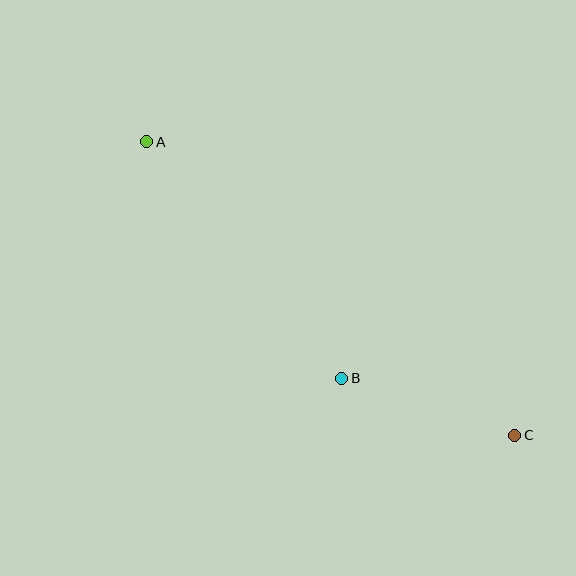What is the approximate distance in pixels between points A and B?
The distance between A and B is approximately 307 pixels.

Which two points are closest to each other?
Points B and C are closest to each other.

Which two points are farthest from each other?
Points A and C are farthest from each other.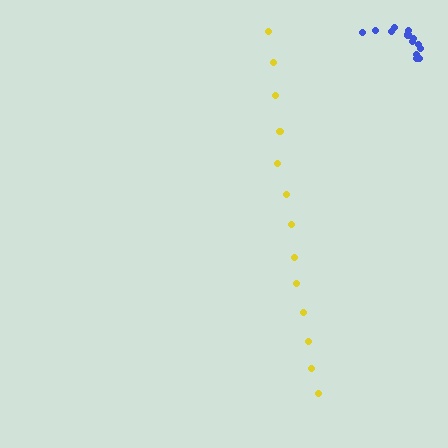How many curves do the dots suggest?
There are 2 distinct paths.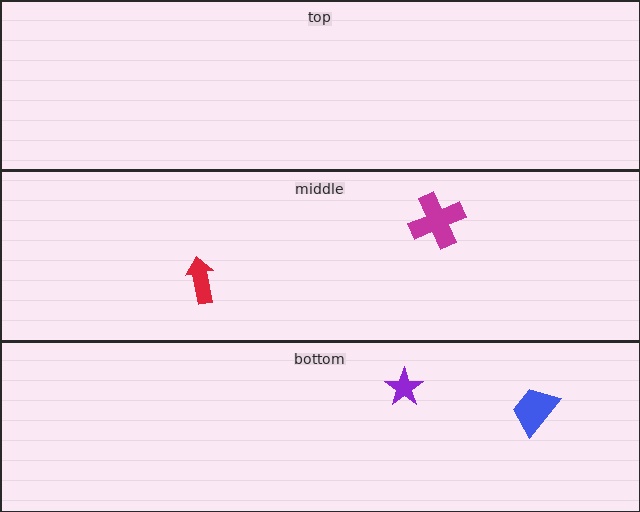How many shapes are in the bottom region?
2.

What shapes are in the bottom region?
The blue trapezoid, the purple star.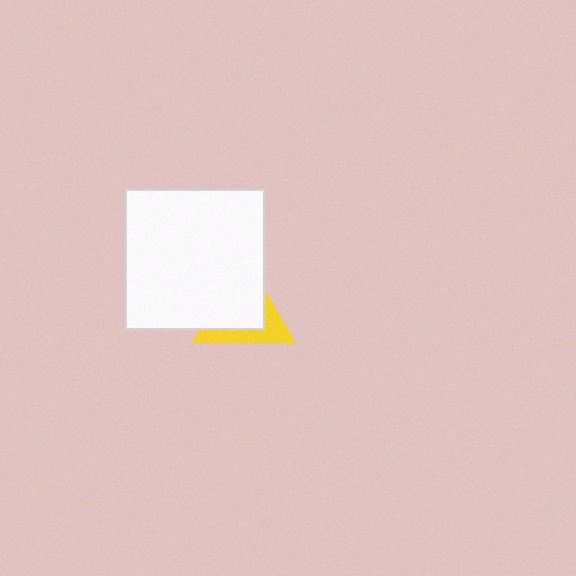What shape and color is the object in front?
The object in front is a white square.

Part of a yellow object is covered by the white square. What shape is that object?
It is a triangle.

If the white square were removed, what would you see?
You would see the complete yellow triangle.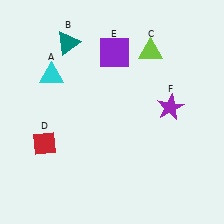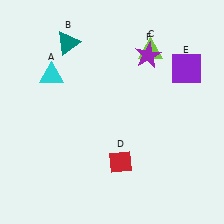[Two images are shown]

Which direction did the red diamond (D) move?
The red diamond (D) moved right.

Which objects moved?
The objects that moved are: the red diamond (D), the purple square (E), the purple star (F).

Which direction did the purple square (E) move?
The purple square (E) moved right.